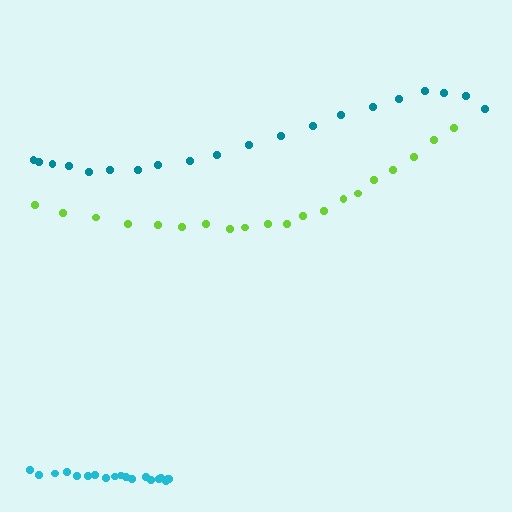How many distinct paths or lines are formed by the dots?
There are 3 distinct paths.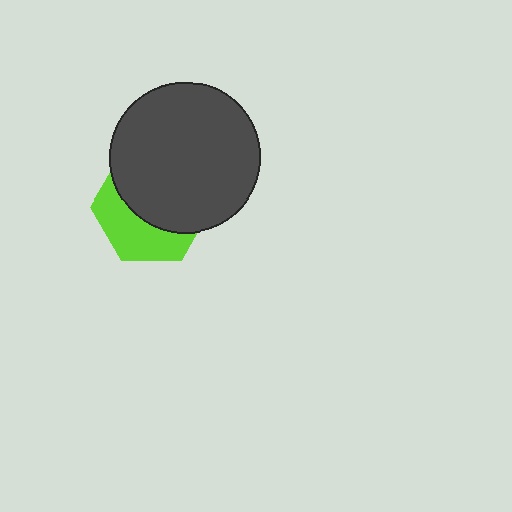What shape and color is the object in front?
The object in front is a dark gray circle.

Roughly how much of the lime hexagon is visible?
A small part of it is visible (roughly 40%).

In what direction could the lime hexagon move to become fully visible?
The lime hexagon could move down. That would shift it out from behind the dark gray circle entirely.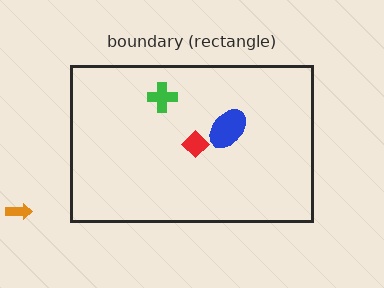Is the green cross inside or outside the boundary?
Inside.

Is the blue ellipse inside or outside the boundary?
Inside.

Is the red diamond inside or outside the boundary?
Inside.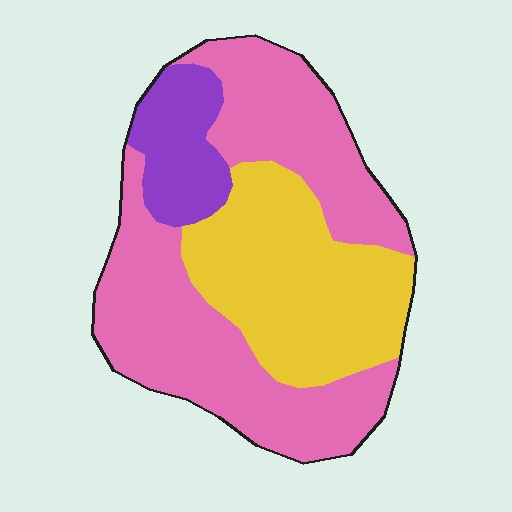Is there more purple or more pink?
Pink.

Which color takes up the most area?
Pink, at roughly 55%.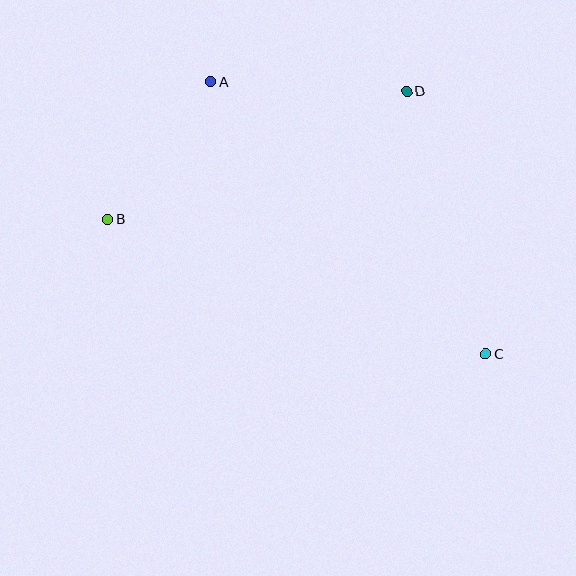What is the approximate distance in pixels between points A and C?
The distance between A and C is approximately 387 pixels.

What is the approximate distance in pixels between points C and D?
The distance between C and D is approximately 275 pixels.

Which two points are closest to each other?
Points A and B are closest to each other.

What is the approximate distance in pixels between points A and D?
The distance between A and D is approximately 196 pixels.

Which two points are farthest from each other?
Points B and C are farthest from each other.